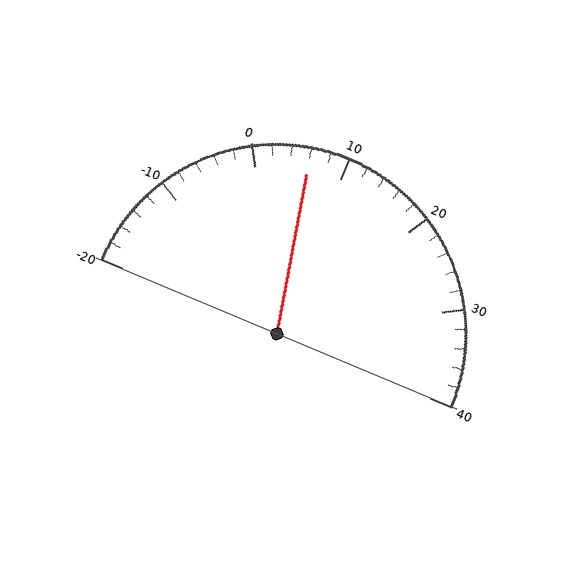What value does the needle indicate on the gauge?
The needle indicates approximately 6.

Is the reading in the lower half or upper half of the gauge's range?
The reading is in the lower half of the range (-20 to 40).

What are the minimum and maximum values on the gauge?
The gauge ranges from -20 to 40.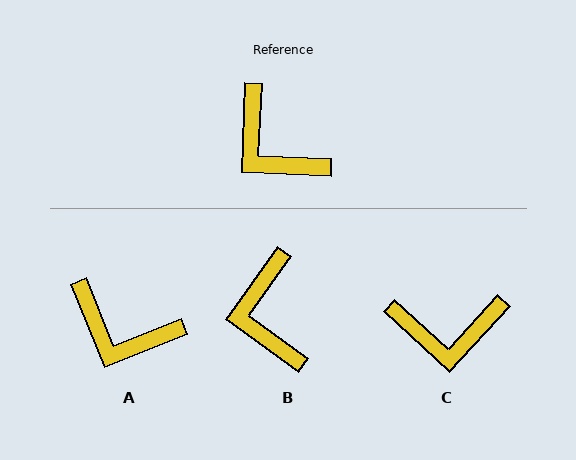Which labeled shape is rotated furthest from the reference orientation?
C, about 50 degrees away.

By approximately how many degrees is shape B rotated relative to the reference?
Approximately 33 degrees clockwise.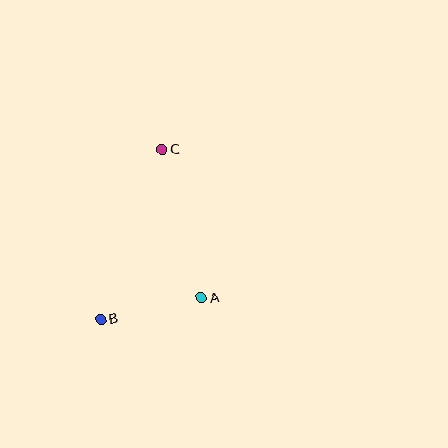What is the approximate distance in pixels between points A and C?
The distance between A and C is approximately 153 pixels.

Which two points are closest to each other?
Points A and B are closest to each other.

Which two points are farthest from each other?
Points B and C are farthest from each other.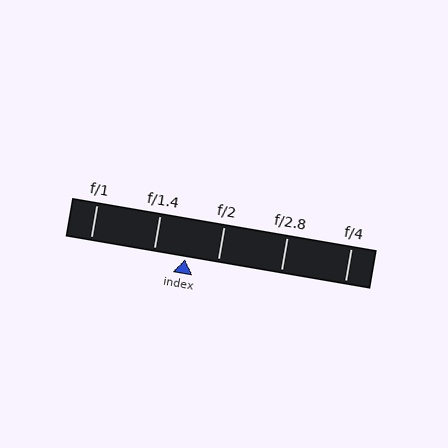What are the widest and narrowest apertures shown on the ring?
The widest aperture shown is f/1 and the narrowest is f/4.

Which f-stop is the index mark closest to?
The index mark is closest to f/2.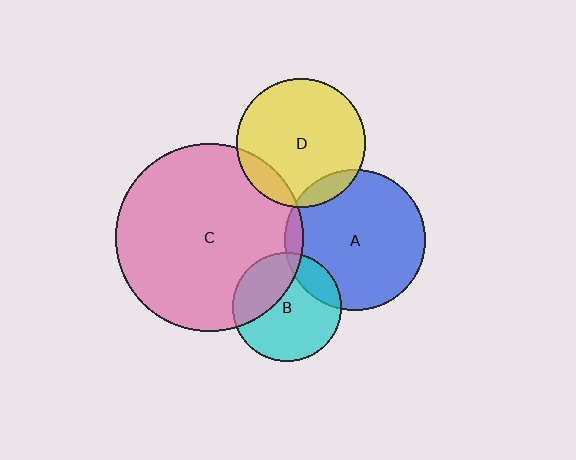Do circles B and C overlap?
Yes.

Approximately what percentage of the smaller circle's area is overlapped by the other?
Approximately 30%.